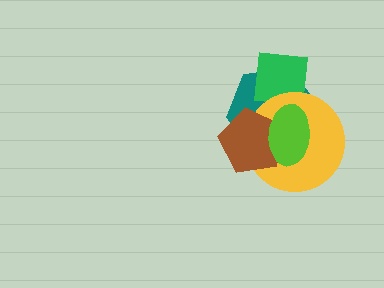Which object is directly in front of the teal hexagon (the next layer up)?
The green square is directly in front of the teal hexagon.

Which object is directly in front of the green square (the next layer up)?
The yellow circle is directly in front of the green square.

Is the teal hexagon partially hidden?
Yes, it is partially covered by another shape.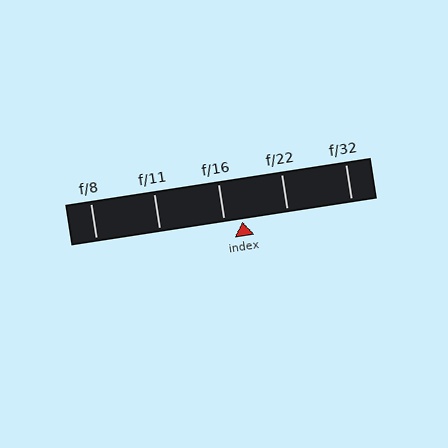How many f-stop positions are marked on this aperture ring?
There are 5 f-stop positions marked.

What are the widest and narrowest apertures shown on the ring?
The widest aperture shown is f/8 and the narrowest is f/32.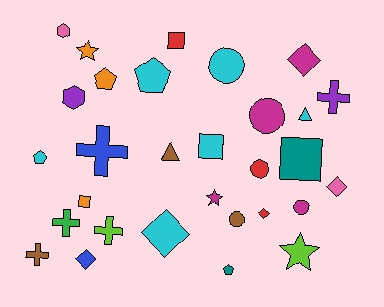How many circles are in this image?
There are 5 circles.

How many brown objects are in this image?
There are 3 brown objects.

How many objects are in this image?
There are 30 objects.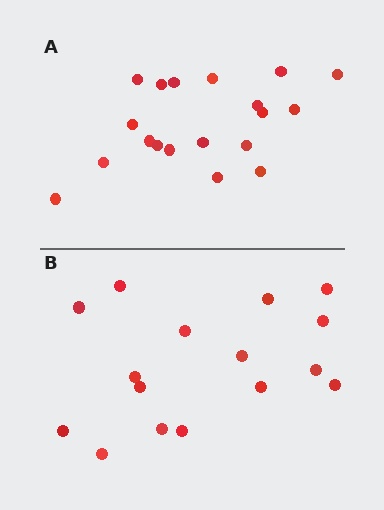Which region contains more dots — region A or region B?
Region A (the top region) has more dots.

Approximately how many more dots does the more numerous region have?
Region A has just a few more — roughly 2 or 3 more dots than region B.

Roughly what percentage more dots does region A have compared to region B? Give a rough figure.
About 20% more.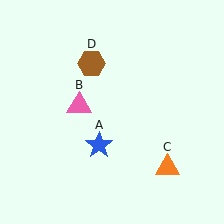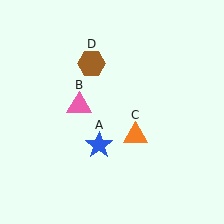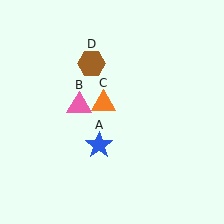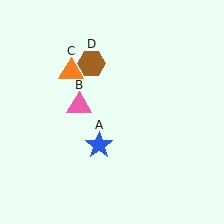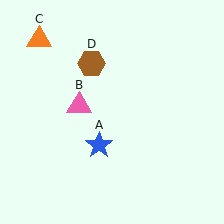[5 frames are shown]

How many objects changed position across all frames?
1 object changed position: orange triangle (object C).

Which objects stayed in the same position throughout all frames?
Blue star (object A) and pink triangle (object B) and brown hexagon (object D) remained stationary.